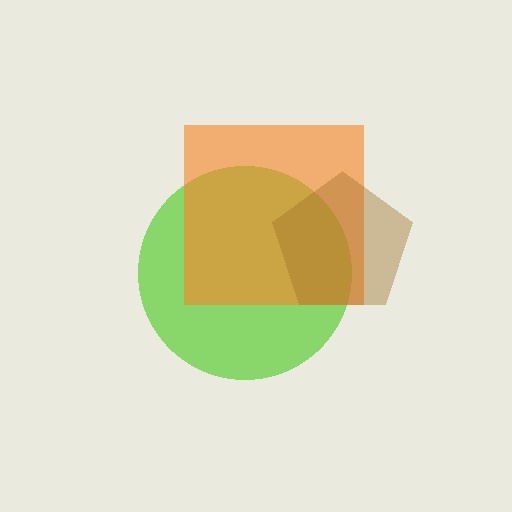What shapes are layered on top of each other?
The layered shapes are: a lime circle, an orange square, a brown pentagon.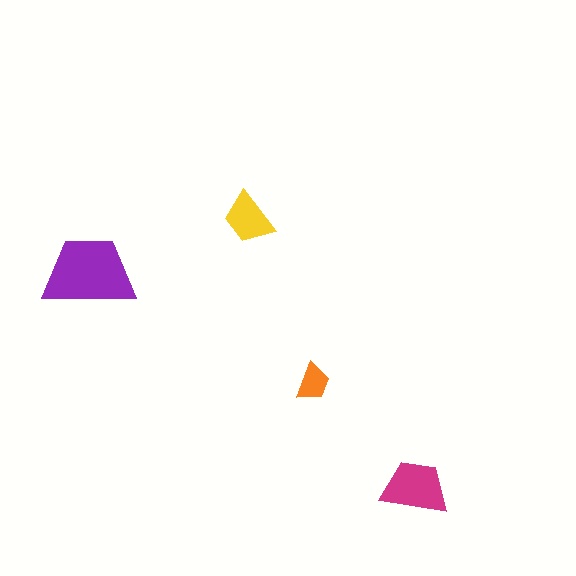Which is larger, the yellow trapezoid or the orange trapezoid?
The yellow one.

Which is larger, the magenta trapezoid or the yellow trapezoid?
The magenta one.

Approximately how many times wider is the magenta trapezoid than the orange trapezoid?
About 2 times wider.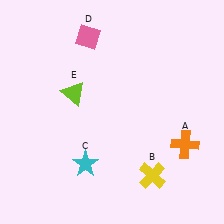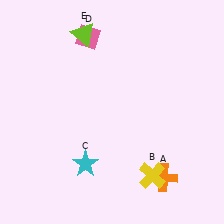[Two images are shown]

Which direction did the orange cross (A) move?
The orange cross (A) moved down.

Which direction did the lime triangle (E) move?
The lime triangle (E) moved up.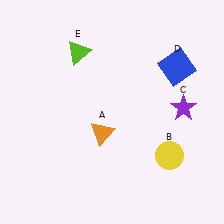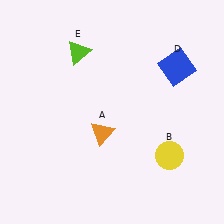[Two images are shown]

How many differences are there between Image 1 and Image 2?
There is 1 difference between the two images.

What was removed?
The purple star (C) was removed in Image 2.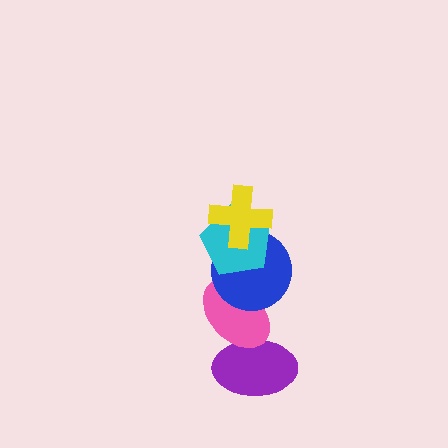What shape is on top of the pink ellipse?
The blue circle is on top of the pink ellipse.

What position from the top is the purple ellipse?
The purple ellipse is 5th from the top.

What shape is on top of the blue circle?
The cyan pentagon is on top of the blue circle.